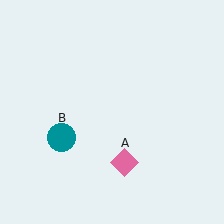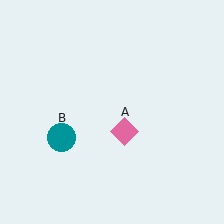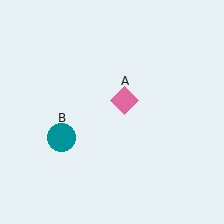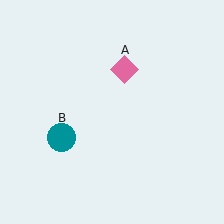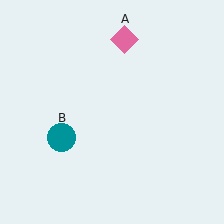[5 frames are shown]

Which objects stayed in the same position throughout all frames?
Teal circle (object B) remained stationary.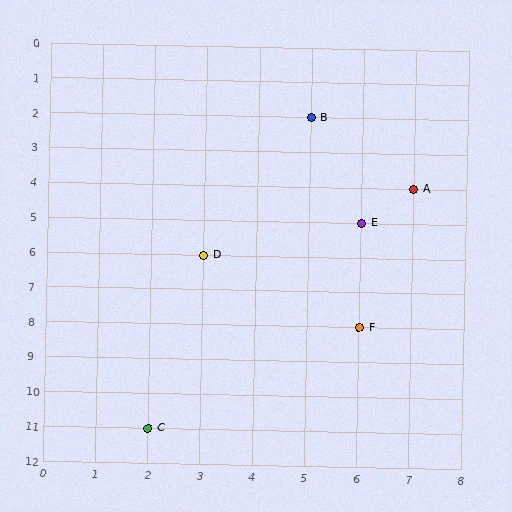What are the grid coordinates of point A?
Point A is at grid coordinates (7, 4).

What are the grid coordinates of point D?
Point D is at grid coordinates (3, 6).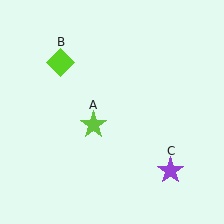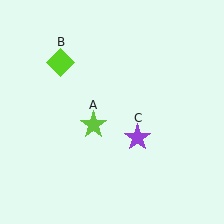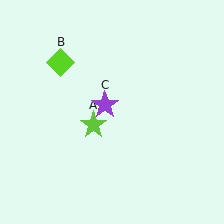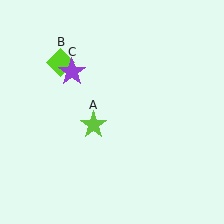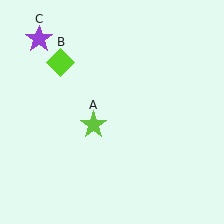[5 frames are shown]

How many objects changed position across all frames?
1 object changed position: purple star (object C).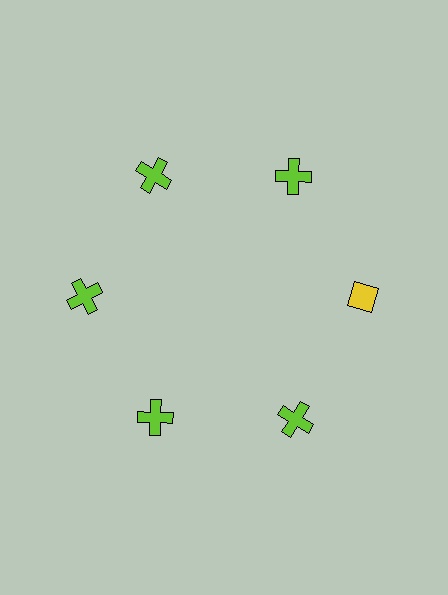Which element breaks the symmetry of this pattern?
The yellow diamond at roughly the 3 o'clock position breaks the symmetry. All other shapes are lime crosses.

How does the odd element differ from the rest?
It differs in both color (yellow instead of lime) and shape (diamond instead of cross).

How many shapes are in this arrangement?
There are 6 shapes arranged in a ring pattern.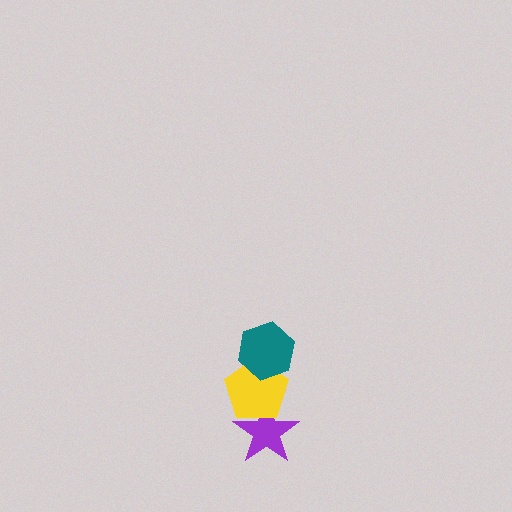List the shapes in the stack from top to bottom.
From top to bottom: the teal hexagon, the yellow pentagon, the purple star.